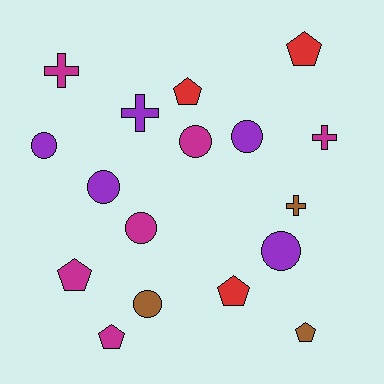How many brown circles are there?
There is 1 brown circle.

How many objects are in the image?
There are 17 objects.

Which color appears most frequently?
Magenta, with 6 objects.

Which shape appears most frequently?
Circle, with 7 objects.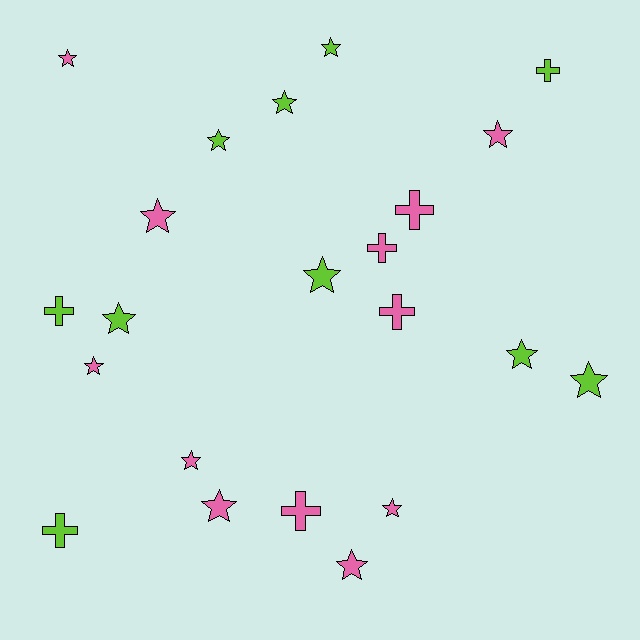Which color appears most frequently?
Pink, with 12 objects.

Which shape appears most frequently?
Star, with 15 objects.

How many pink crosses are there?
There are 4 pink crosses.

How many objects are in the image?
There are 22 objects.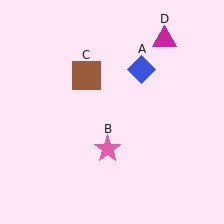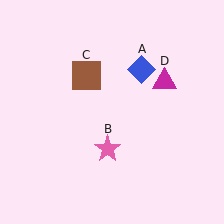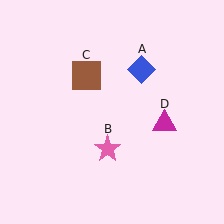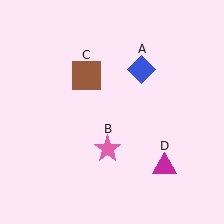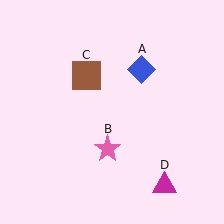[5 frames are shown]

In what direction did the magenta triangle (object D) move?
The magenta triangle (object D) moved down.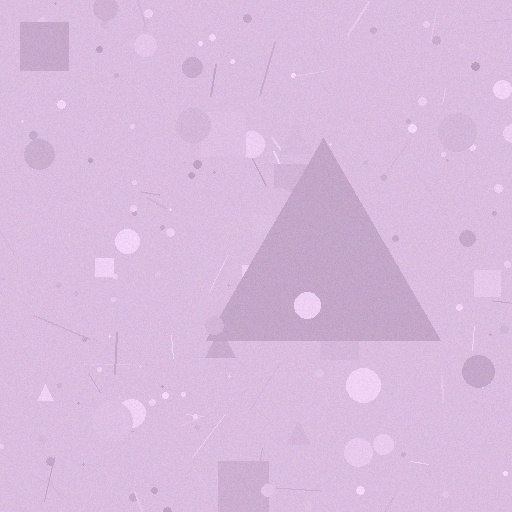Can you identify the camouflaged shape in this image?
The camouflaged shape is a triangle.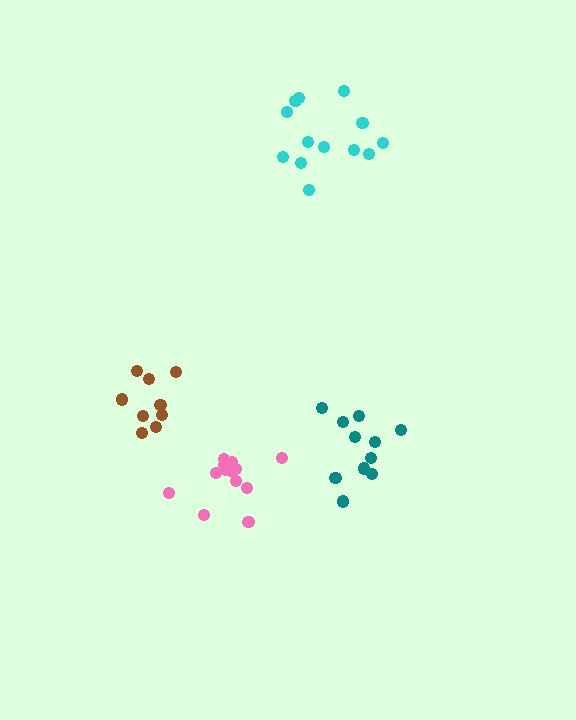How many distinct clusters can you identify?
There are 4 distinct clusters.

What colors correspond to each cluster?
The clusters are colored: teal, brown, pink, cyan.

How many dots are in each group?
Group 1: 11 dots, Group 2: 9 dots, Group 3: 13 dots, Group 4: 13 dots (46 total).